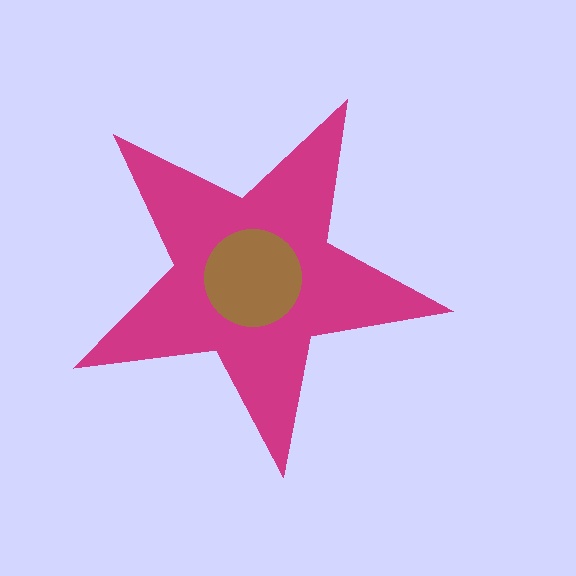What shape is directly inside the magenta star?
The brown circle.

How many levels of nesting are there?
2.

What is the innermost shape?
The brown circle.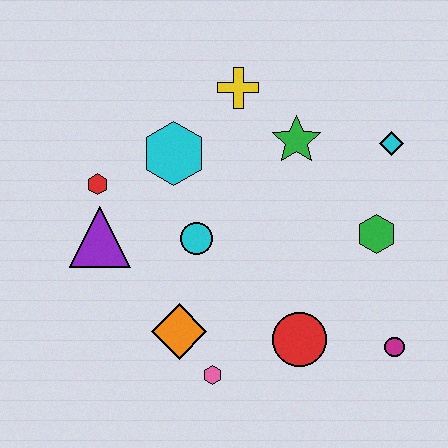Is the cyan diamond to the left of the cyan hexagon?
No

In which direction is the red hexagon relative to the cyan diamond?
The red hexagon is to the left of the cyan diamond.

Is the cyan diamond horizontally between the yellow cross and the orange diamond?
No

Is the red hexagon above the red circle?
Yes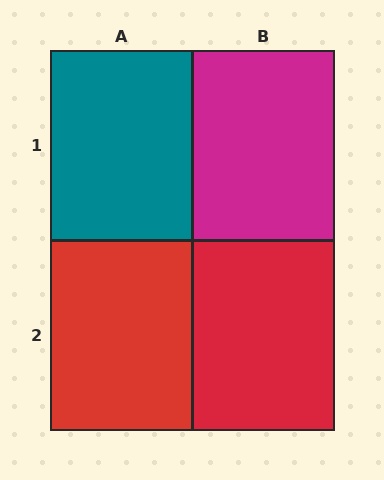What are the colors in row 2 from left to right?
Red, red.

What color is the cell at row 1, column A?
Teal.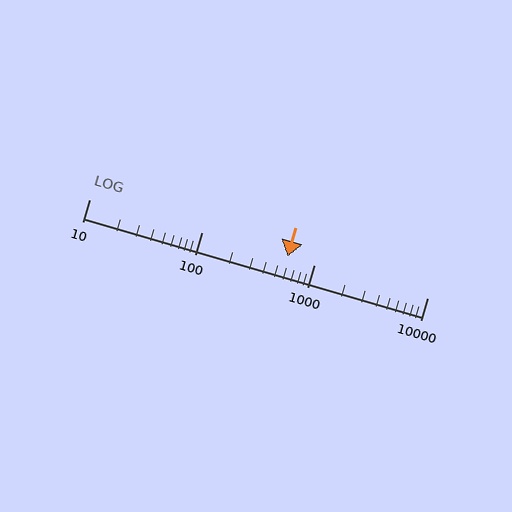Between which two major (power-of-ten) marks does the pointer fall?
The pointer is between 100 and 1000.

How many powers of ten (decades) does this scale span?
The scale spans 3 decades, from 10 to 10000.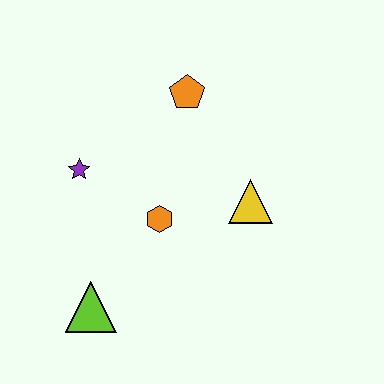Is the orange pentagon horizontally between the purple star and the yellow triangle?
Yes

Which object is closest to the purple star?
The orange hexagon is closest to the purple star.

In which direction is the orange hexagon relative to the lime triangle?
The orange hexagon is above the lime triangle.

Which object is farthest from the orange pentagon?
The lime triangle is farthest from the orange pentagon.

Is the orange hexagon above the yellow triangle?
No